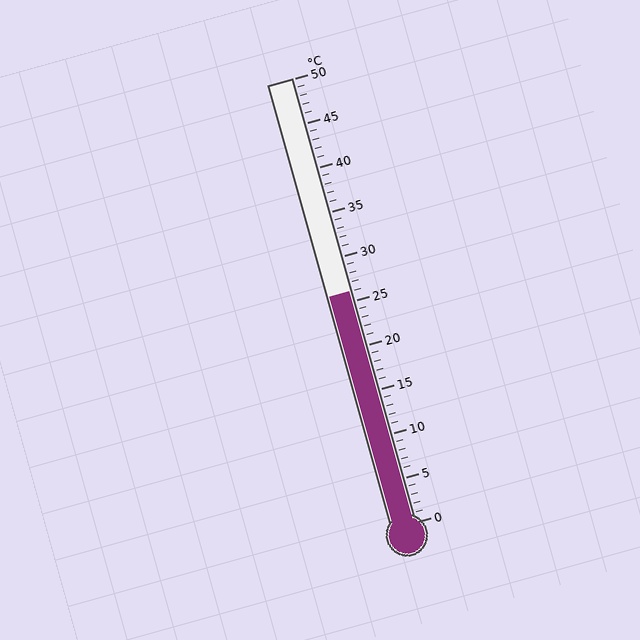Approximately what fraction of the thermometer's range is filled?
The thermometer is filled to approximately 50% of its range.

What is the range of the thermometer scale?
The thermometer scale ranges from 0°C to 50°C.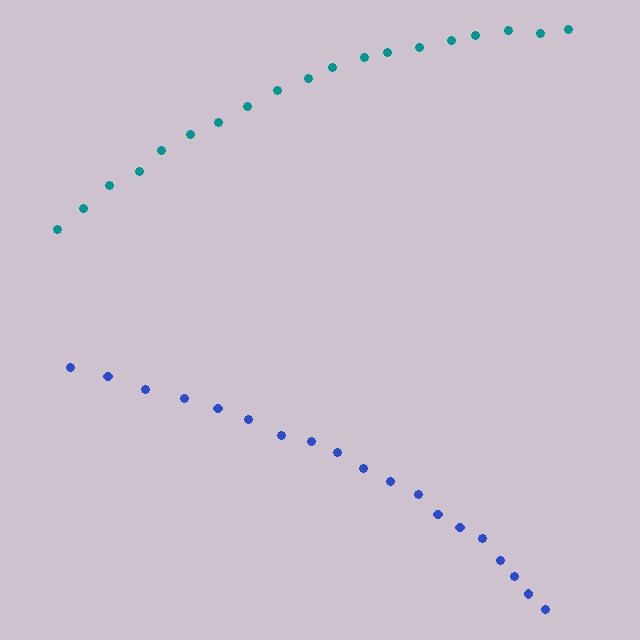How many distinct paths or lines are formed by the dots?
There are 2 distinct paths.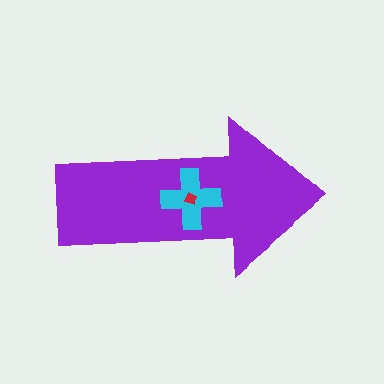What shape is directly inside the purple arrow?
The cyan cross.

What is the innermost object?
The red diamond.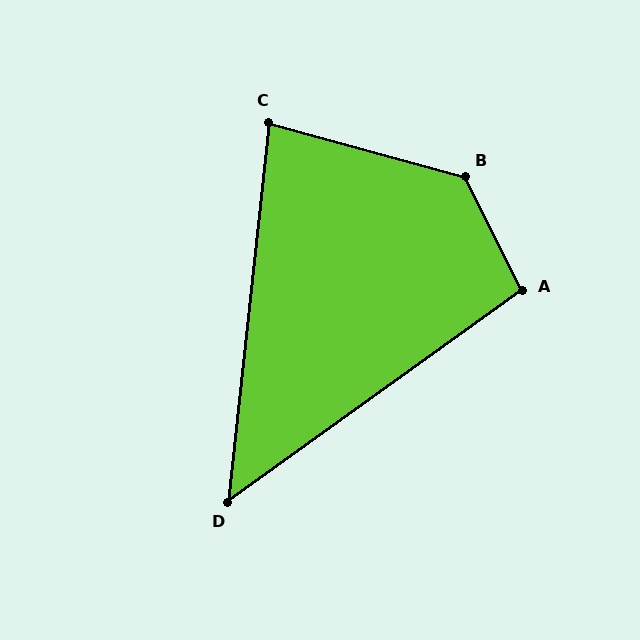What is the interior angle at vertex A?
Approximately 99 degrees (obtuse).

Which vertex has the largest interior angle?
B, at approximately 132 degrees.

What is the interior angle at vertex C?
Approximately 81 degrees (acute).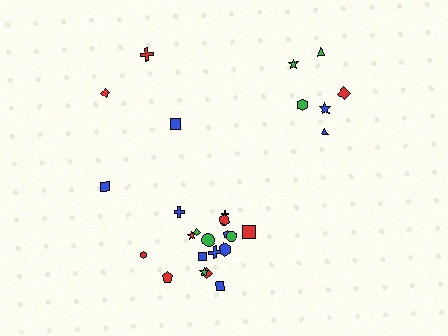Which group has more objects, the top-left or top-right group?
The top-right group.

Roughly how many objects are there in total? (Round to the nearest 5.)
Roughly 30 objects in total.